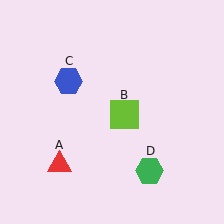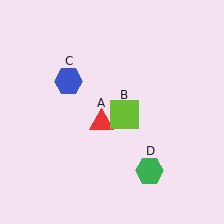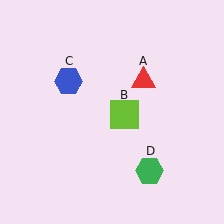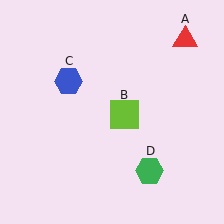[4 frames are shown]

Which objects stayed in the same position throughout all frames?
Lime square (object B) and blue hexagon (object C) and green hexagon (object D) remained stationary.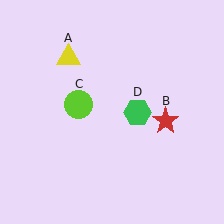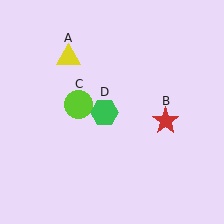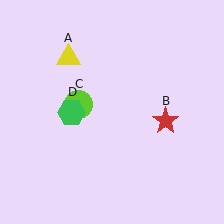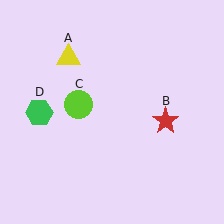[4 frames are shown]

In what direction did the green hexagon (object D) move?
The green hexagon (object D) moved left.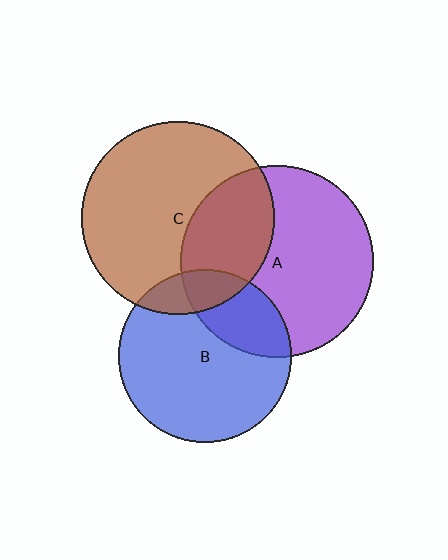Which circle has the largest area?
Circle C (brown).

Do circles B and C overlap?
Yes.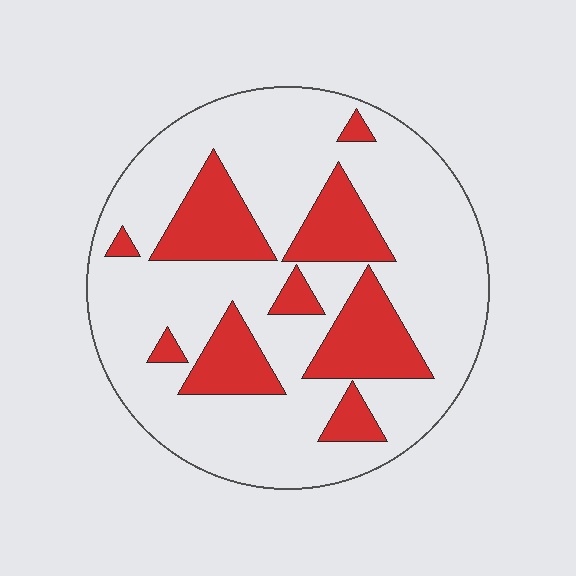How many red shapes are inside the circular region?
9.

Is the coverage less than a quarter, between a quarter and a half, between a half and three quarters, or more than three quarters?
Between a quarter and a half.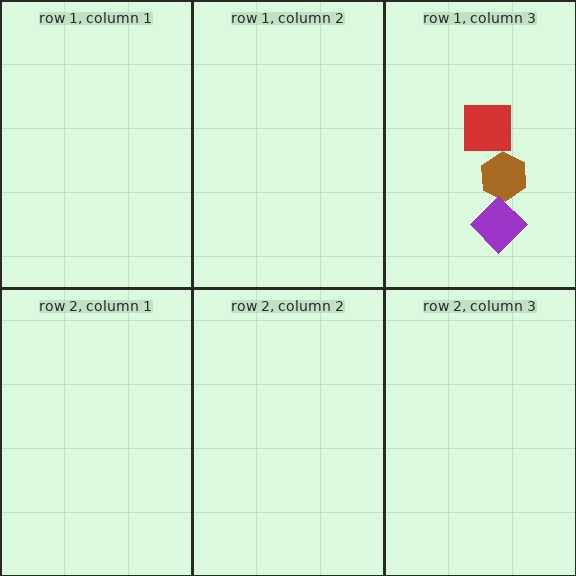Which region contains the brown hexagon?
The row 1, column 3 region.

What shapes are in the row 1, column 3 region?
The red square, the brown hexagon, the purple diamond.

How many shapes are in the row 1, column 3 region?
3.